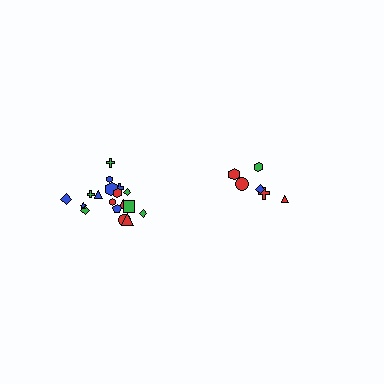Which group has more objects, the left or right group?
The left group.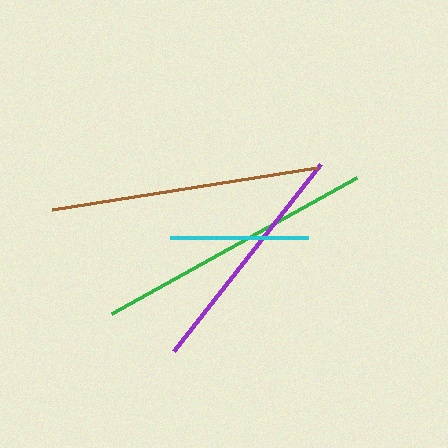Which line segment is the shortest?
The cyan line is the shortest at approximately 138 pixels.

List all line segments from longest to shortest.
From longest to shortest: green, brown, purple, cyan.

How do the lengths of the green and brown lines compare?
The green and brown lines are approximately the same length.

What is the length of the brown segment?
The brown segment is approximately 269 pixels long.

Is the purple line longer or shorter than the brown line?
The brown line is longer than the purple line.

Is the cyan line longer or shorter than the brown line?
The brown line is longer than the cyan line.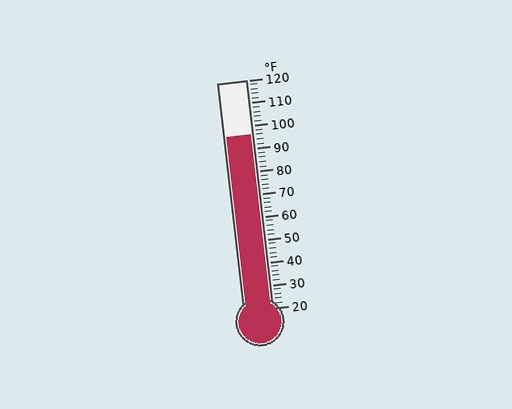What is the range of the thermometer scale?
The thermometer scale ranges from 20°F to 120°F.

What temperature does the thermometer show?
The thermometer shows approximately 96°F.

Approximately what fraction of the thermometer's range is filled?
The thermometer is filled to approximately 75% of its range.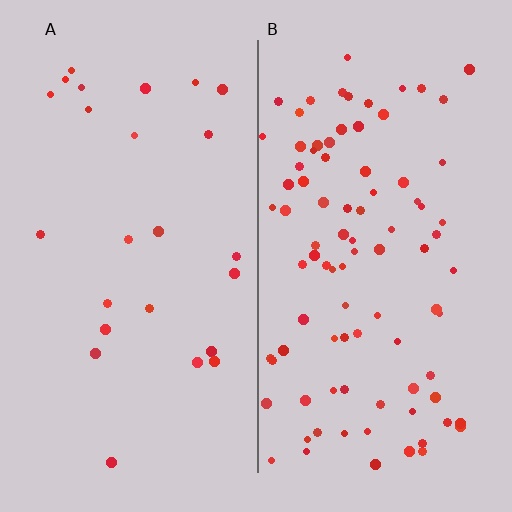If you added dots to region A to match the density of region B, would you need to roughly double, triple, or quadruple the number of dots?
Approximately quadruple.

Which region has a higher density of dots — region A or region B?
B (the right).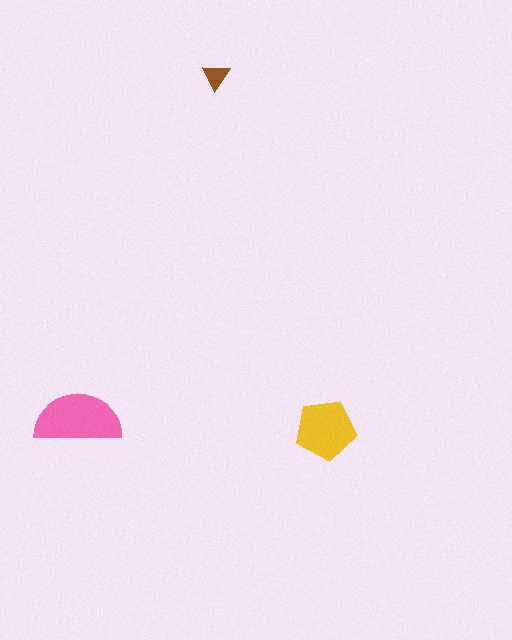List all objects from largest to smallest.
The pink semicircle, the yellow pentagon, the brown triangle.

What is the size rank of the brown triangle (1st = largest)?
3rd.